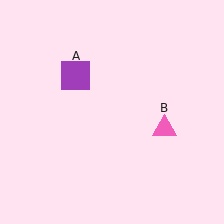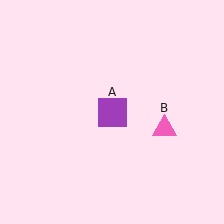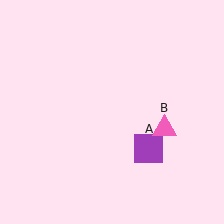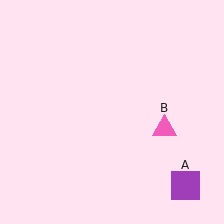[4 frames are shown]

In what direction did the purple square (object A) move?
The purple square (object A) moved down and to the right.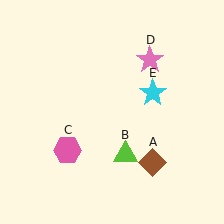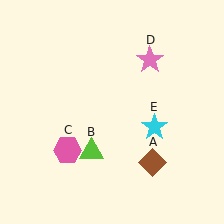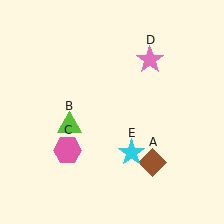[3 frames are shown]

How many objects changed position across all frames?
2 objects changed position: lime triangle (object B), cyan star (object E).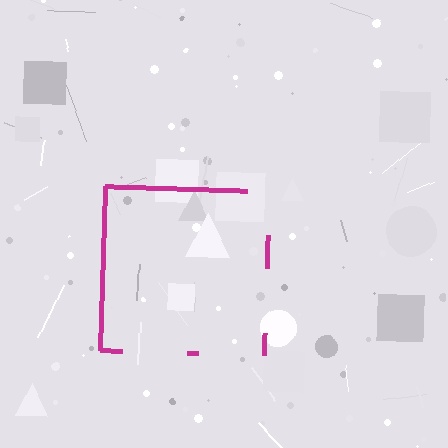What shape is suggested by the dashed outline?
The dashed outline suggests a square.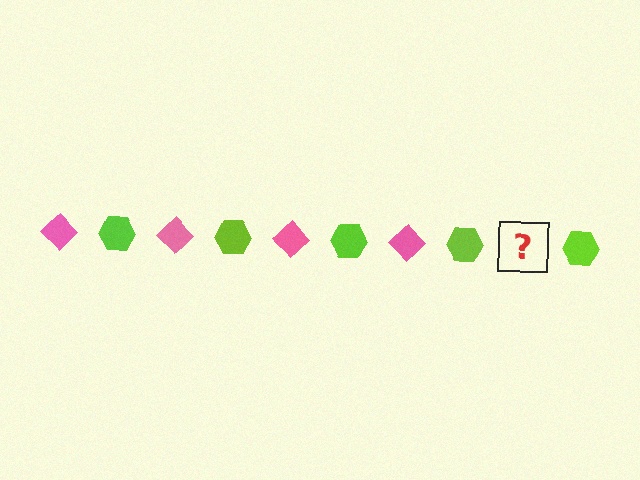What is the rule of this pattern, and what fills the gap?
The rule is that the pattern alternates between pink diamond and lime hexagon. The gap should be filled with a pink diamond.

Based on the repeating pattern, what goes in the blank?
The blank should be a pink diamond.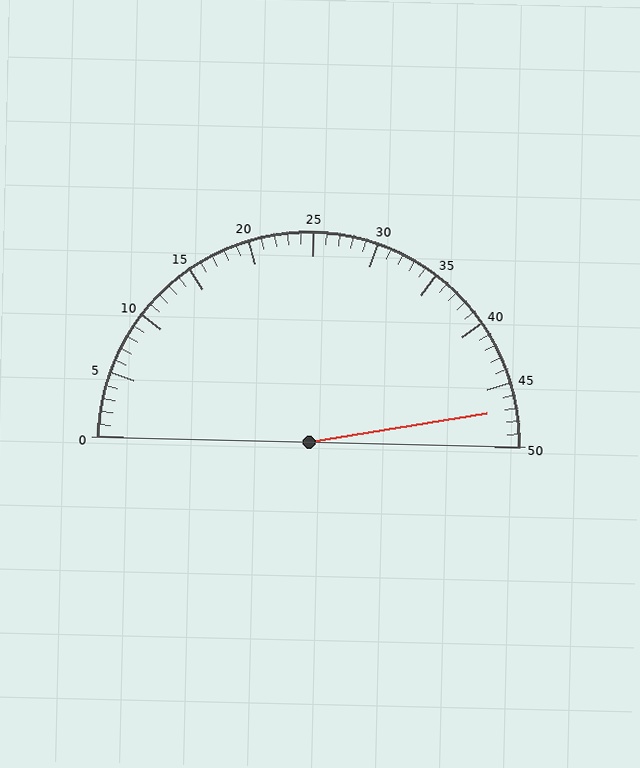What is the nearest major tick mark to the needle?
The nearest major tick mark is 45.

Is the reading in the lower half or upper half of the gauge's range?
The reading is in the upper half of the range (0 to 50).